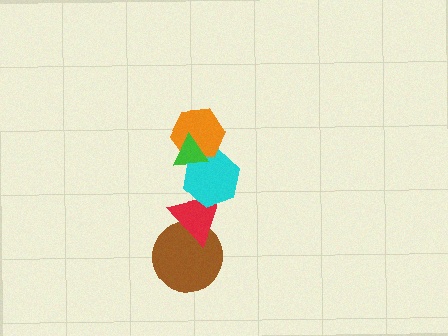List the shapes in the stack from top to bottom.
From top to bottom: the green triangle, the orange hexagon, the cyan hexagon, the red triangle, the brown circle.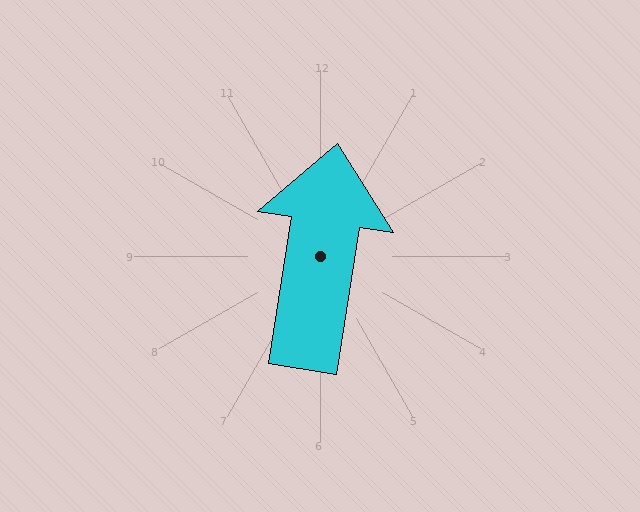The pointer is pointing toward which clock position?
Roughly 12 o'clock.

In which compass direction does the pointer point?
North.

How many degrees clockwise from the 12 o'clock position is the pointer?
Approximately 9 degrees.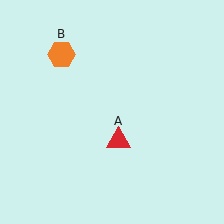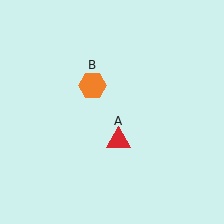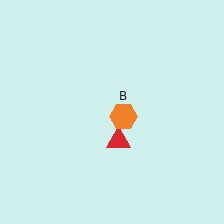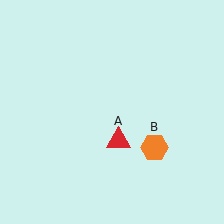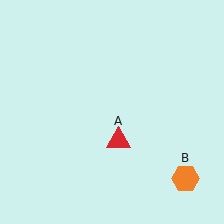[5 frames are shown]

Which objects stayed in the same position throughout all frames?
Red triangle (object A) remained stationary.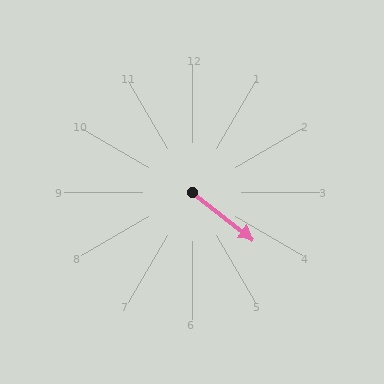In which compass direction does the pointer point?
Southeast.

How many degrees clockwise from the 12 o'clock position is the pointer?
Approximately 128 degrees.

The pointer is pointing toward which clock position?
Roughly 4 o'clock.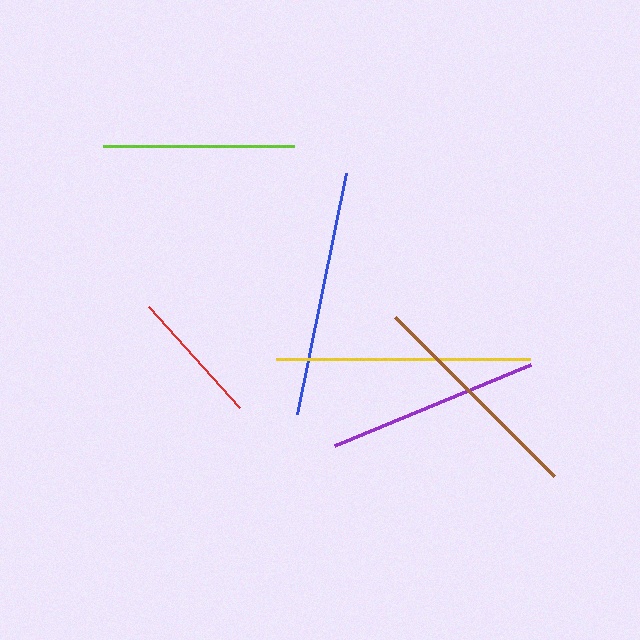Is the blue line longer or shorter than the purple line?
The blue line is longer than the purple line.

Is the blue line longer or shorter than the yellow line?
The yellow line is longer than the blue line.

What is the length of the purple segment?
The purple segment is approximately 212 pixels long.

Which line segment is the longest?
The yellow line is the longest at approximately 254 pixels.